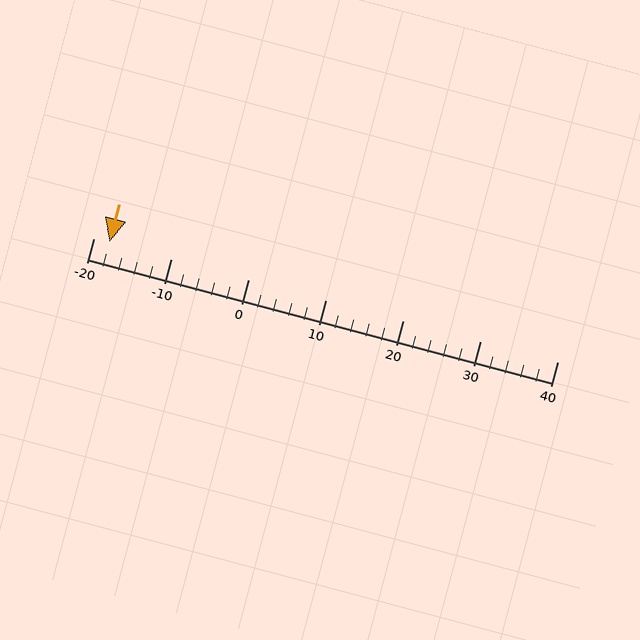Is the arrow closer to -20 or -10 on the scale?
The arrow is closer to -20.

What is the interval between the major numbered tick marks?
The major tick marks are spaced 10 units apart.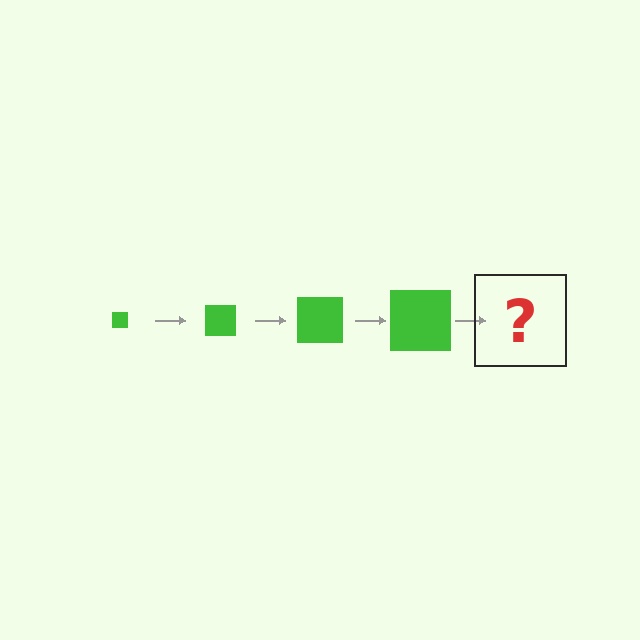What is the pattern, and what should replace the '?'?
The pattern is that the square gets progressively larger each step. The '?' should be a green square, larger than the previous one.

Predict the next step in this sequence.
The next step is a green square, larger than the previous one.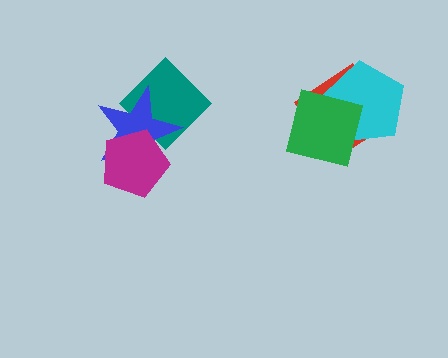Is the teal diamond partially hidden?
Yes, it is partially covered by another shape.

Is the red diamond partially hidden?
Yes, it is partially covered by another shape.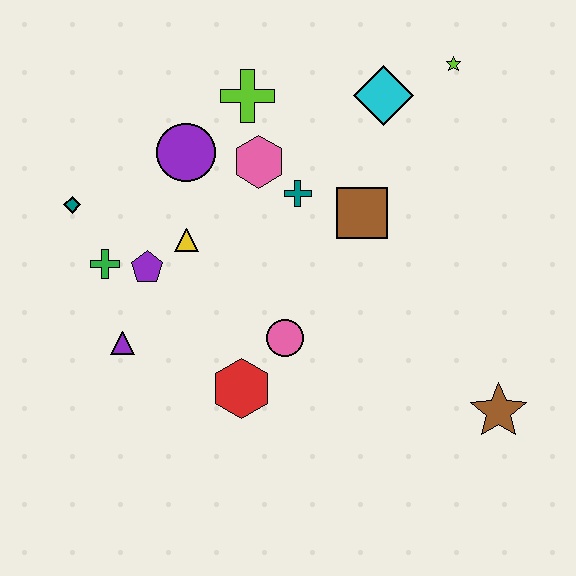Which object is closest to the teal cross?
The pink hexagon is closest to the teal cross.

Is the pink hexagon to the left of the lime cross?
No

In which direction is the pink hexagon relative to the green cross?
The pink hexagon is to the right of the green cross.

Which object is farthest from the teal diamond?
The brown star is farthest from the teal diamond.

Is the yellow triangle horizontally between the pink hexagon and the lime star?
No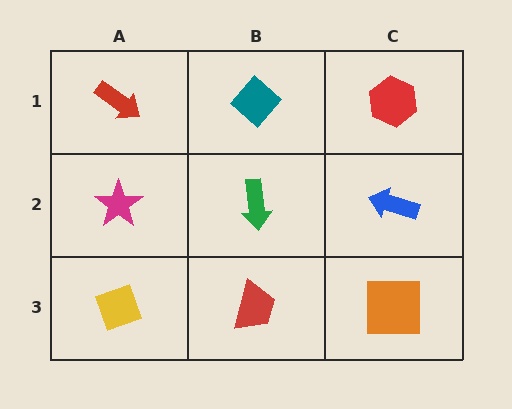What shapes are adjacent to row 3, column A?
A magenta star (row 2, column A), a red trapezoid (row 3, column B).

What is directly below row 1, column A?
A magenta star.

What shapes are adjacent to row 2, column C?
A red hexagon (row 1, column C), an orange square (row 3, column C), a green arrow (row 2, column B).